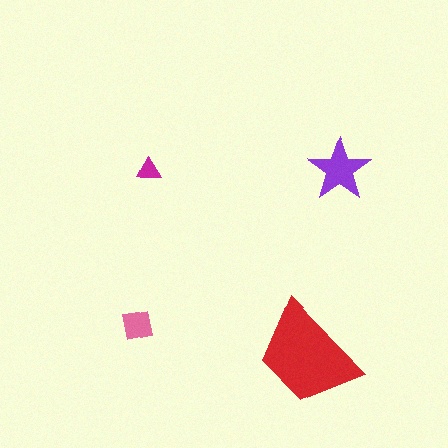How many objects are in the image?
There are 4 objects in the image.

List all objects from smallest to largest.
The magenta triangle, the pink square, the purple star, the red trapezoid.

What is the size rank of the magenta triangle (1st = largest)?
4th.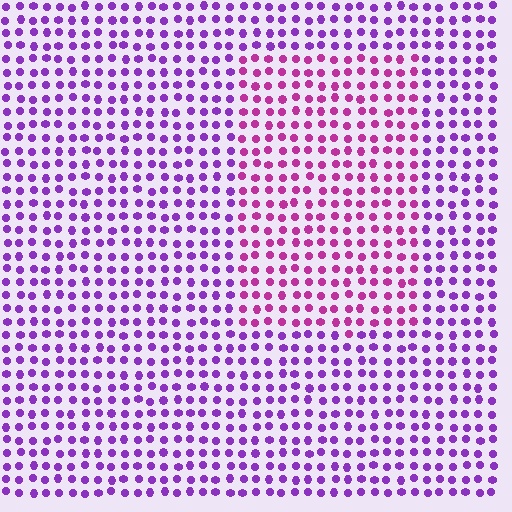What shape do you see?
I see a rectangle.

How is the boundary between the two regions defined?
The boundary is defined purely by a slight shift in hue (about 36 degrees). Spacing, size, and orientation are identical on both sides.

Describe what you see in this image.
The image is filled with small purple elements in a uniform arrangement. A rectangle-shaped region is visible where the elements are tinted to a slightly different hue, forming a subtle color boundary.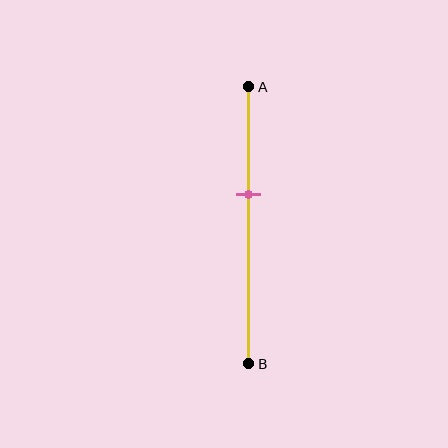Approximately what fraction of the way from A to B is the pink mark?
The pink mark is approximately 40% of the way from A to B.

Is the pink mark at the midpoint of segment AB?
No, the mark is at about 40% from A, not at the 50% midpoint.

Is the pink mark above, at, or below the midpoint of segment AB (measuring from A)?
The pink mark is above the midpoint of segment AB.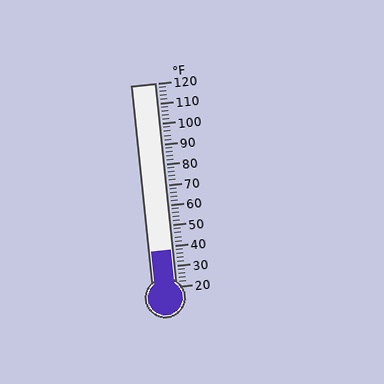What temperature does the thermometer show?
The thermometer shows approximately 38°F.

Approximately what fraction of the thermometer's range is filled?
The thermometer is filled to approximately 20% of its range.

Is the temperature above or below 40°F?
The temperature is below 40°F.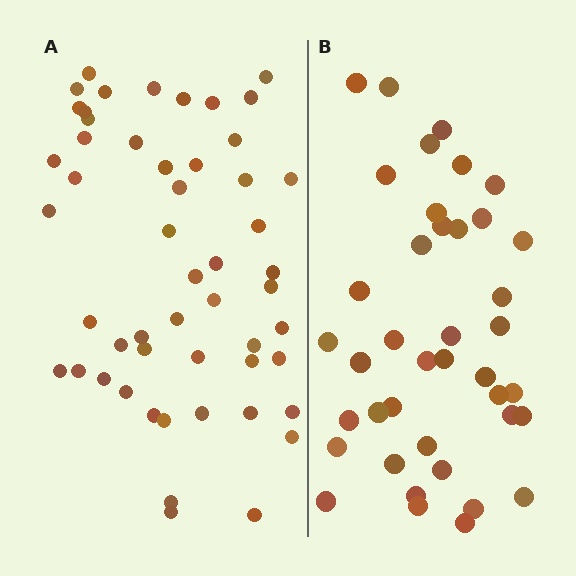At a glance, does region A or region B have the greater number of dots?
Region A (the left region) has more dots.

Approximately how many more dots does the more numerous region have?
Region A has roughly 12 or so more dots than region B.